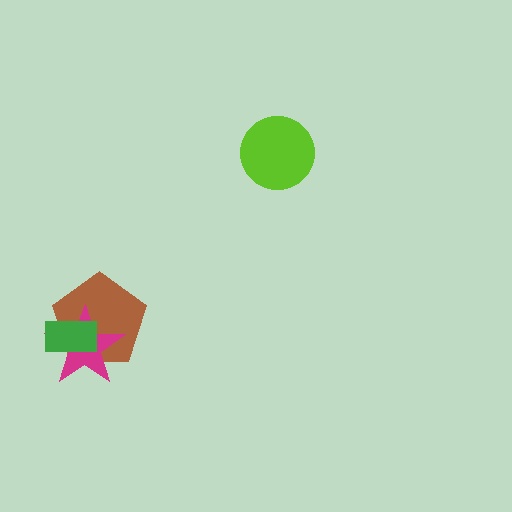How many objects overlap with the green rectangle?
2 objects overlap with the green rectangle.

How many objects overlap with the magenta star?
2 objects overlap with the magenta star.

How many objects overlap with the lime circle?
0 objects overlap with the lime circle.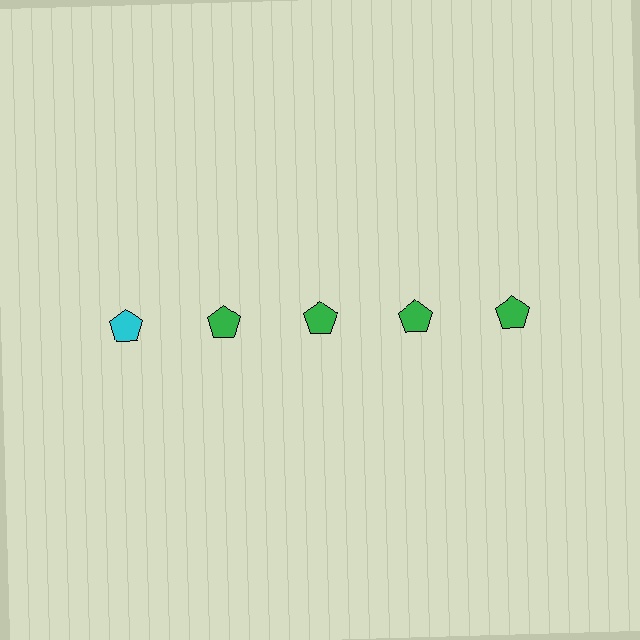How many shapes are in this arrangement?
There are 5 shapes arranged in a grid pattern.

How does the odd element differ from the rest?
It has a different color: cyan instead of green.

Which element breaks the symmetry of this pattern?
The cyan pentagon in the top row, leftmost column breaks the symmetry. All other shapes are green pentagons.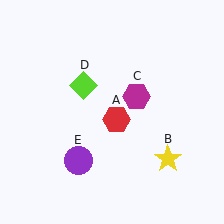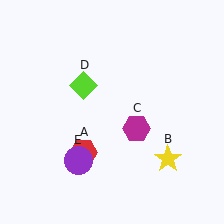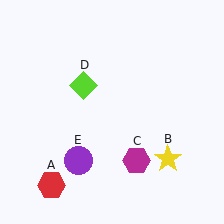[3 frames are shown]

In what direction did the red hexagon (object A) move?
The red hexagon (object A) moved down and to the left.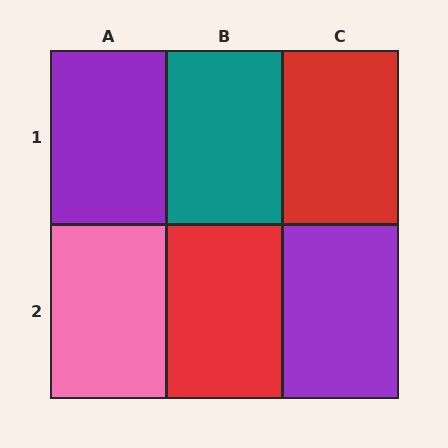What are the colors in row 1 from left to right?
Purple, teal, red.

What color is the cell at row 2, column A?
Pink.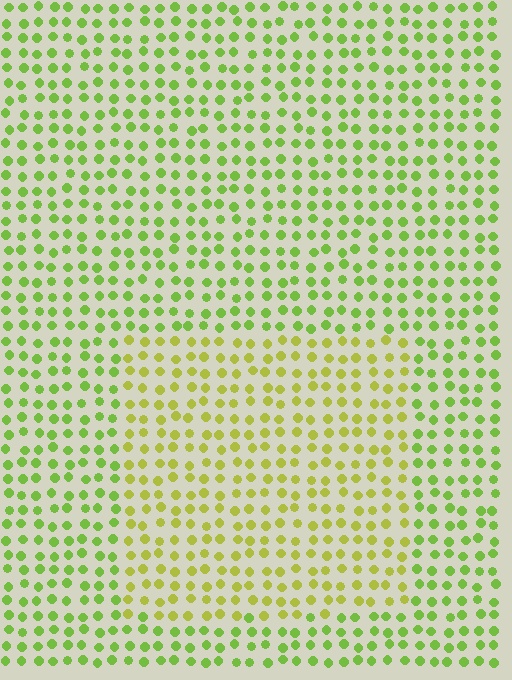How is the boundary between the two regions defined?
The boundary is defined purely by a slight shift in hue (about 28 degrees). Spacing, size, and orientation are identical on both sides.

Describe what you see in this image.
The image is filled with small lime elements in a uniform arrangement. A rectangle-shaped region is visible where the elements are tinted to a slightly different hue, forming a subtle color boundary.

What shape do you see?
I see a rectangle.